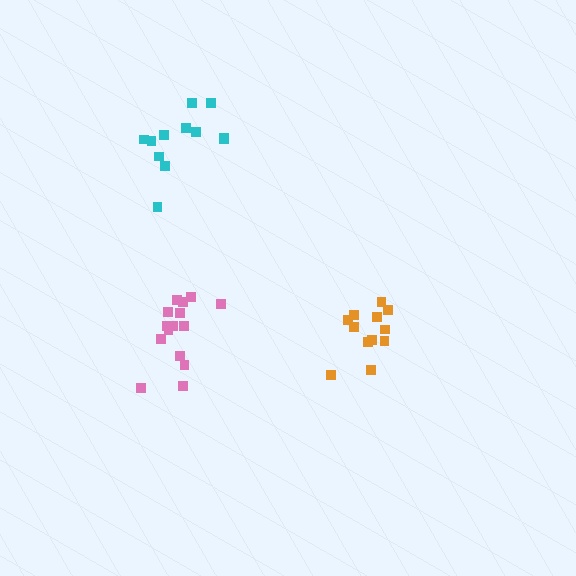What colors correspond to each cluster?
The clusters are colored: orange, pink, cyan.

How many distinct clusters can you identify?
There are 3 distinct clusters.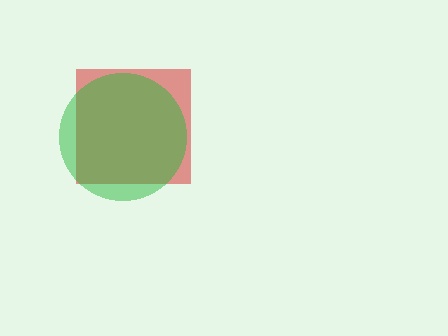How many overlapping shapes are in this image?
There are 2 overlapping shapes in the image.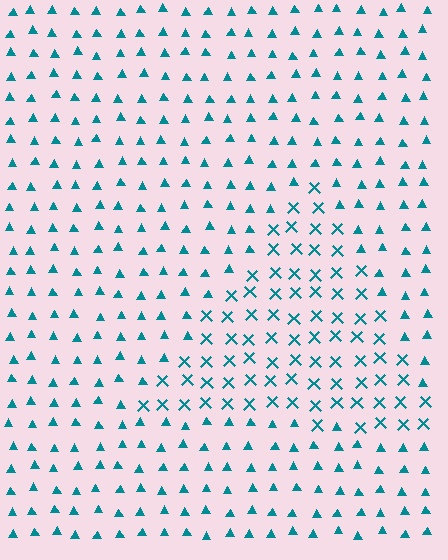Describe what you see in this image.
The image is filled with small teal elements arranged in a uniform grid. A triangle-shaped region contains X marks, while the surrounding area contains triangles. The boundary is defined purely by the change in element shape.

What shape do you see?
I see a triangle.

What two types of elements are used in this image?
The image uses X marks inside the triangle region and triangles outside it.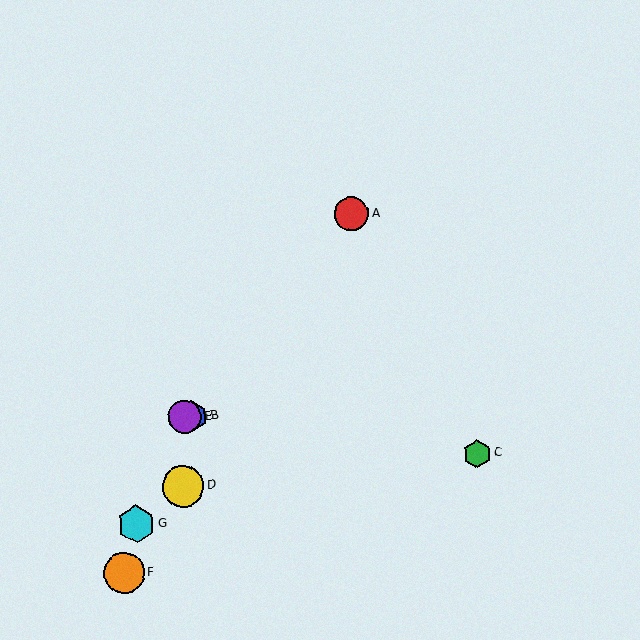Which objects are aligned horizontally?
Objects B, E are aligned horizontally.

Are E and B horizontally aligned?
Yes, both are at y≈417.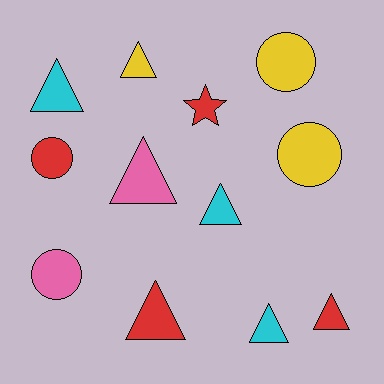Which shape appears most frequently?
Triangle, with 7 objects.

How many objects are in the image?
There are 12 objects.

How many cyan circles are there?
There are no cyan circles.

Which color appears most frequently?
Red, with 4 objects.